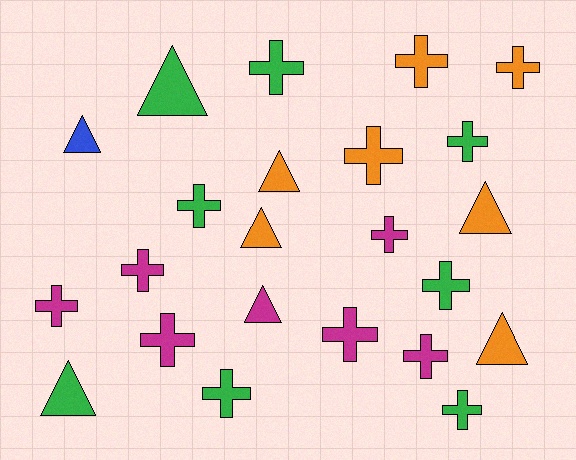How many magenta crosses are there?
There are 6 magenta crosses.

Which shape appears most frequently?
Cross, with 15 objects.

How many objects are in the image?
There are 23 objects.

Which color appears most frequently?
Green, with 8 objects.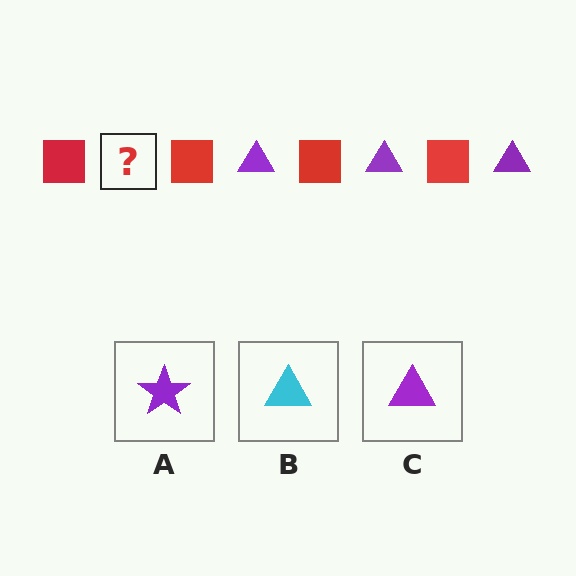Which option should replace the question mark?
Option C.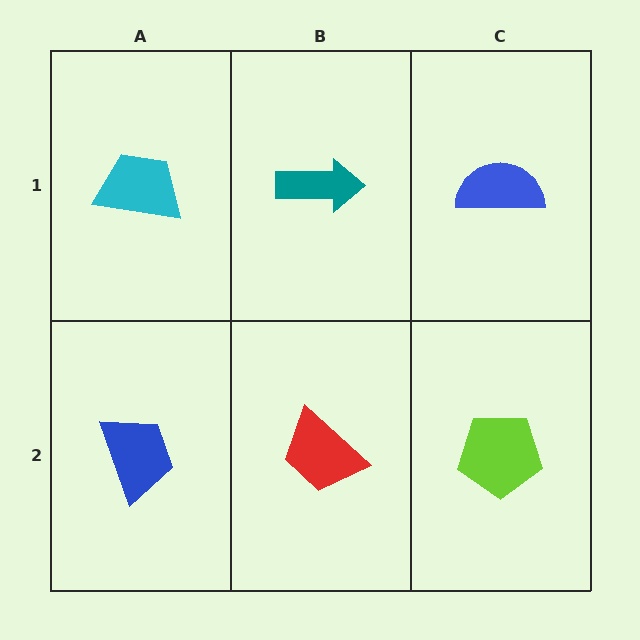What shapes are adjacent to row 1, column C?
A lime pentagon (row 2, column C), a teal arrow (row 1, column B).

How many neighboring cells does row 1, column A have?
2.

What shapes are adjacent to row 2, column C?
A blue semicircle (row 1, column C), a red trapezoid (row 2, column B).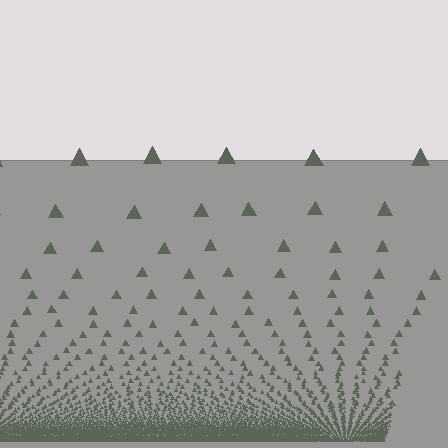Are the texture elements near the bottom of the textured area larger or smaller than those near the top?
Smaller. The gradient is inverted — elements near the bottom are smaller and denser.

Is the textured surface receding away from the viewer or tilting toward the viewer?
The surface appears to tilt toward the viewer. Texture elements get larger and sparser toward the top.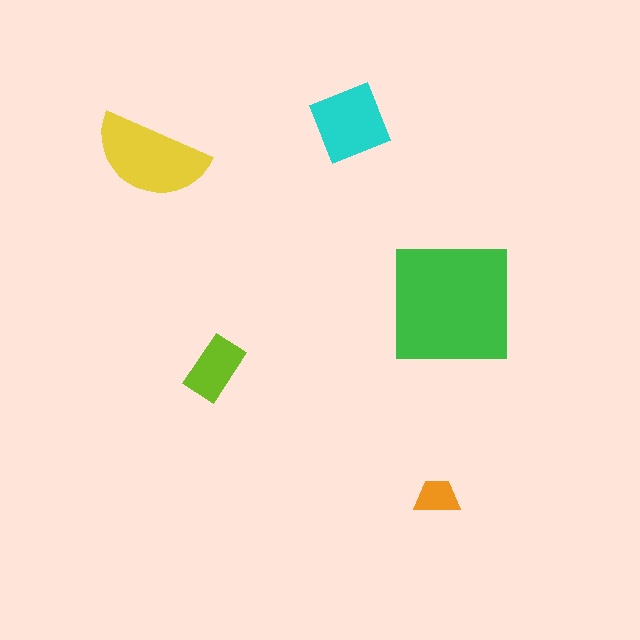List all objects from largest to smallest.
The green square, the yellow semicircle, the cyan diamond, the lime rectangle, the orange trapezoid.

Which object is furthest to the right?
The green square is rightmost.